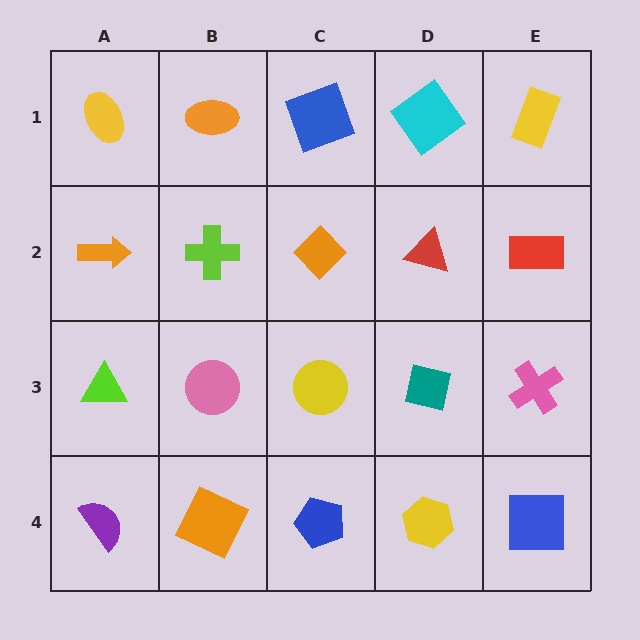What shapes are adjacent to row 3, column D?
A red triangle (row 2, column D), a yellow hexagon (row 4, column D), a yellow circle (row 3, column C), a pink cross (row 3, column E).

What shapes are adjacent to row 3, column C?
An orange diamond (row 2, column C), a blue pentagon (row 4, column C), a pink circle (row 3, column B), a teal square (row 3, column D).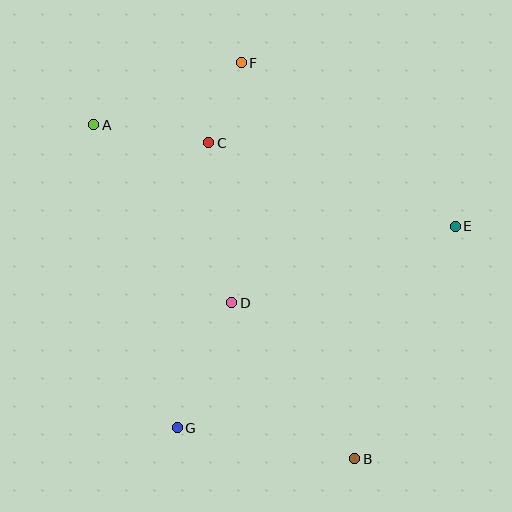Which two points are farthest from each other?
Points A and B are farthest from each other.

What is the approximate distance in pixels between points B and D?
The distance between B and D is approximately 199 pixels.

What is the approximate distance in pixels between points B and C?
The distance between B and C is approximately 348 pixels.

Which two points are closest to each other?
Points C and F are closest to each other.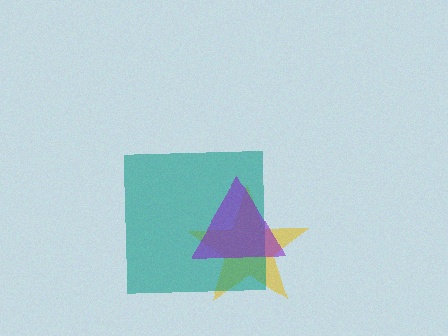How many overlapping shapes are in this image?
There are 3 overlapping shapes in the image.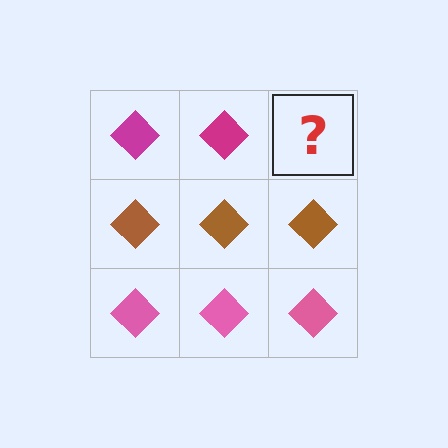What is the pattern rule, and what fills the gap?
The rule is that each row has a consistent color. The gap should be filled with a magenta diamond.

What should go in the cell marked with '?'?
The missing cell should contain a magenta diamond.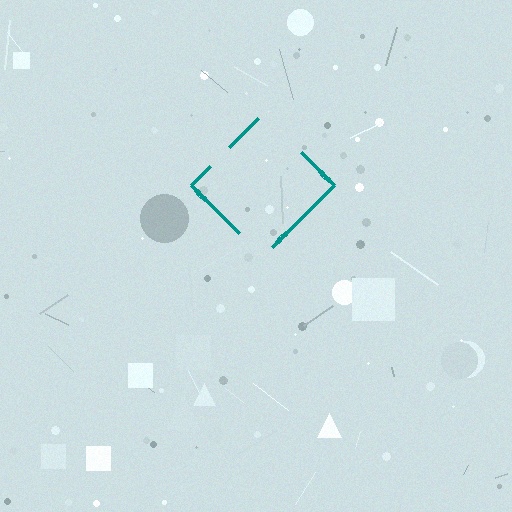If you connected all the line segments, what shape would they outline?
They would outline a diamond.